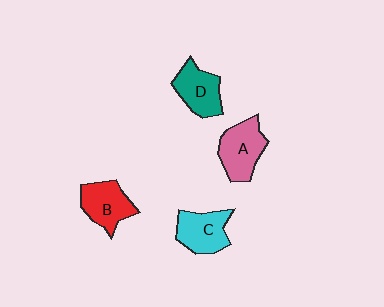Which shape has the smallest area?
Shape D (teal).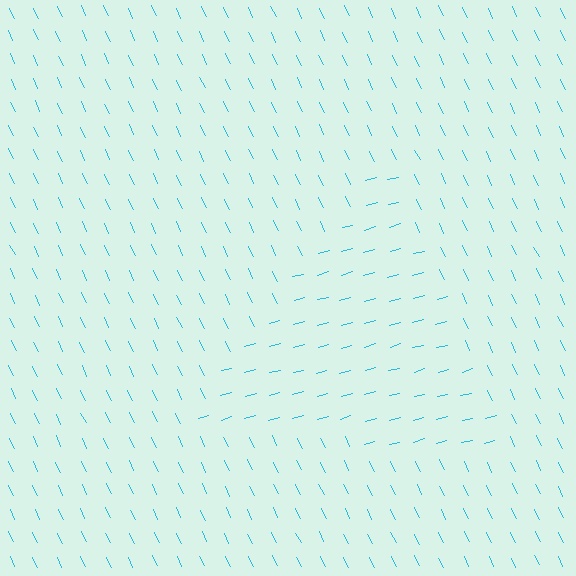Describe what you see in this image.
The image is filled with small cyan line segments. A triangle region in the image has lines oriented differently from the surrounding lines, creating a visible texture boundary.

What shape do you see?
I see a triangle.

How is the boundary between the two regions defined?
The boundary is defined purely by a change in line orientation (approximately 80 degrees difference). All lines are the same color and thickness.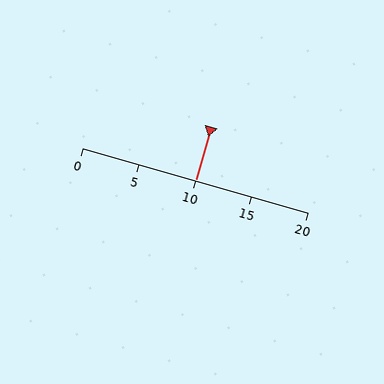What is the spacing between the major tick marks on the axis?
The major ticks are spaced 5 apart.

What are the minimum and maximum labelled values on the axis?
The axis runs from 0 to 20.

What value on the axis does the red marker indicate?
The marker indicates approximately 10.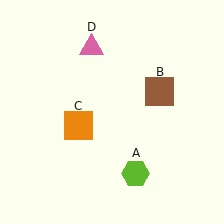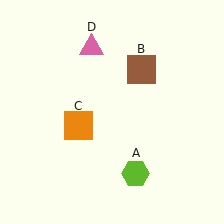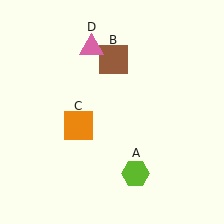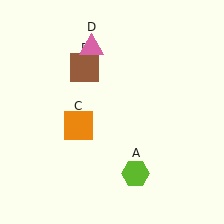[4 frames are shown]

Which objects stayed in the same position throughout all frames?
Lime hexagon (object A) and orange square (object C) and pink triangle (object D) remained stationary.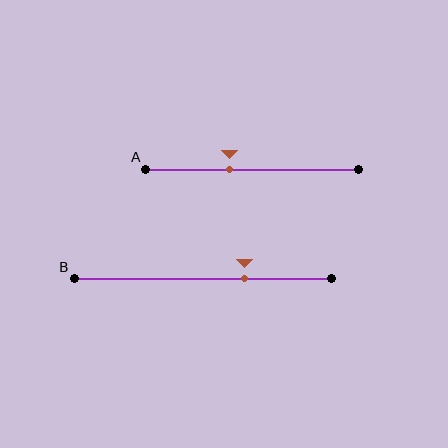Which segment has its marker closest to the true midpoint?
Segment A has its marker closest to the true midpoint.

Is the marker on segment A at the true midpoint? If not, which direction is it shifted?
No, the marker on segment A is shifted to the left by about 11% of the segment length.